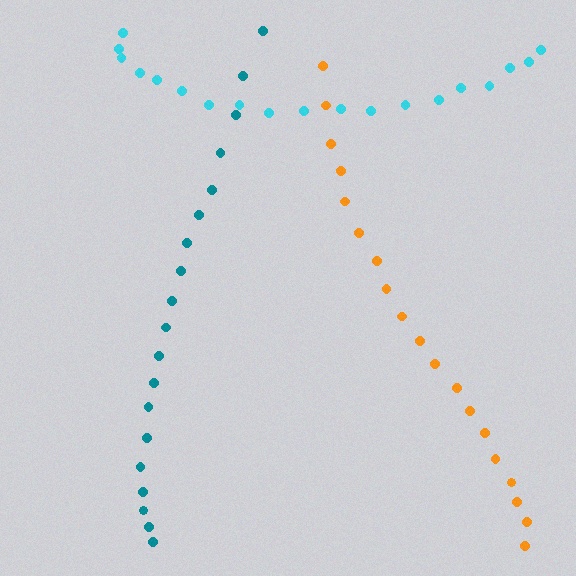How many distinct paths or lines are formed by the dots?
There are 3 distinct paths.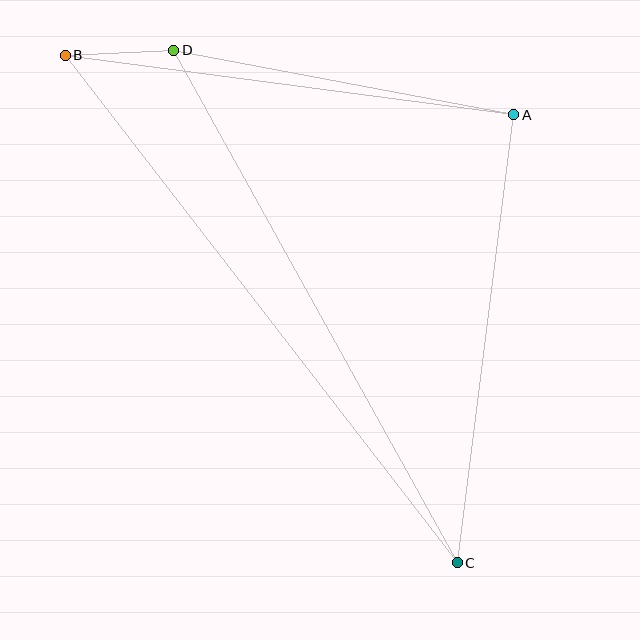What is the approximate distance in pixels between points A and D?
The distance between A and D is approximately 346 pixels.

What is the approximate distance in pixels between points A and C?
The distance between A and C is approximately 451 pixels.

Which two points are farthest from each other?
Points B and C are farthest from each other.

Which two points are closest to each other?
Points B and D are closest to each other.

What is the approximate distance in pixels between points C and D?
The distance between C and D is approximately 586 pixels.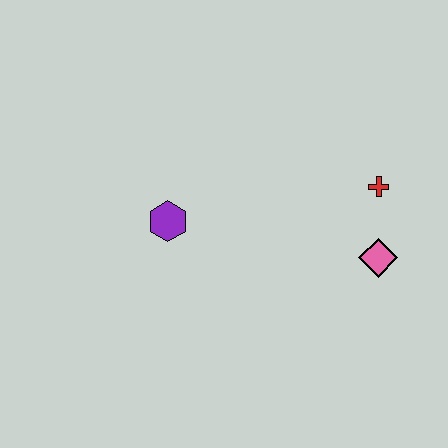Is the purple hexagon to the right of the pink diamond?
No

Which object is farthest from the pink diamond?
The purple hexagon is farthest from the pink diamond.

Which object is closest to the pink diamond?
The red cross is closest to the pink diamond.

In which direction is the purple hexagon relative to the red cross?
The purple hexagon is to the left of the red cross.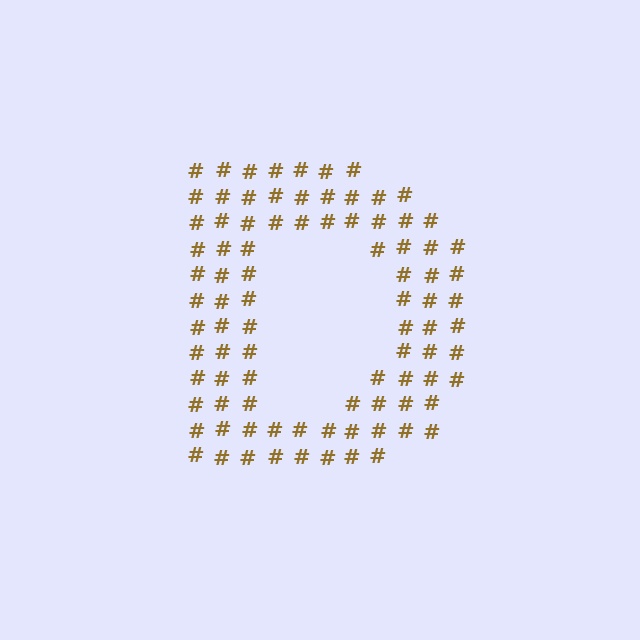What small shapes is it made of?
It is made of small hash symbols.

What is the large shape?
The large shape is the letter D.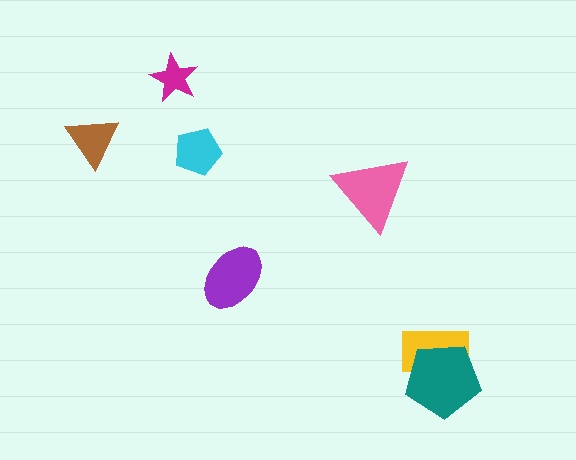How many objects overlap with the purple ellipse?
0 objects overlap with the purple ellipse.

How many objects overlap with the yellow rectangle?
1 object overlaps with the yellow rectangle.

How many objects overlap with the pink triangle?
0 objects overlap with the pink triangle.